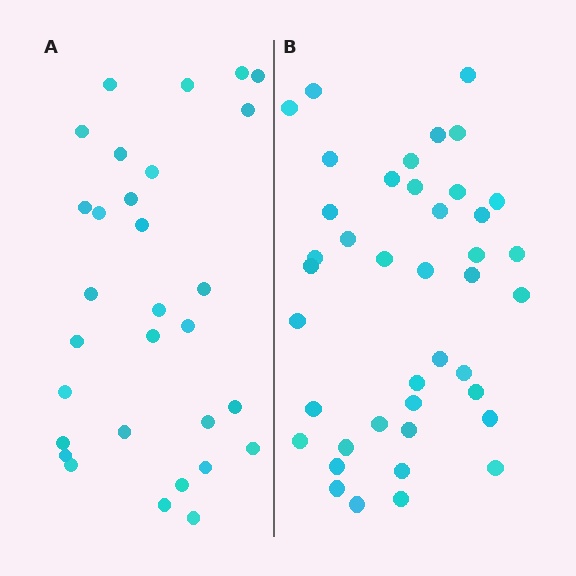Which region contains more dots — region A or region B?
Region B (the right region) has more dots.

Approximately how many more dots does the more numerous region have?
Region B has roughly 12 or so more dots than region A.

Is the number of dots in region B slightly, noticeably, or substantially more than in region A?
Region B has noticeably more, but not dramatically so. The ratio is roughly 1.4 to 1.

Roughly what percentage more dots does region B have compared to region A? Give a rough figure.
About 35% more.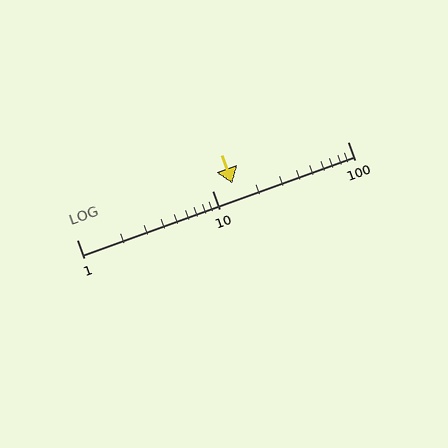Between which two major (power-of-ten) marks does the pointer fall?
The pointer is between 10 and 100.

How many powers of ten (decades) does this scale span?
The scale spans 2 decades, from 1 to 100.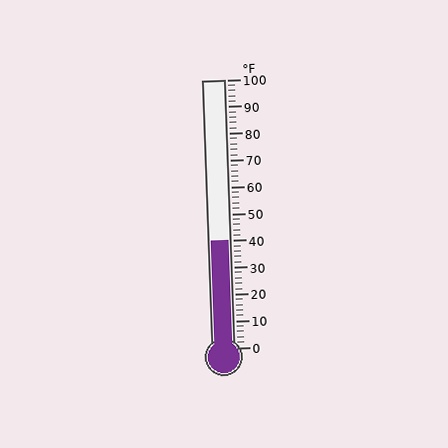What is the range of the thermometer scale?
The thermometer scale ranges from 0°F to 100°F.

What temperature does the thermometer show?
The thermometer shows approximately 40°F.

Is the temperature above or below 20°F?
The temperature is above 20°F.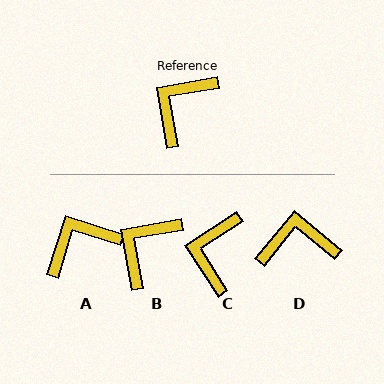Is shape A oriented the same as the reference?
No, it is off by about 27 degrees.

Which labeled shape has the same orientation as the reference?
B.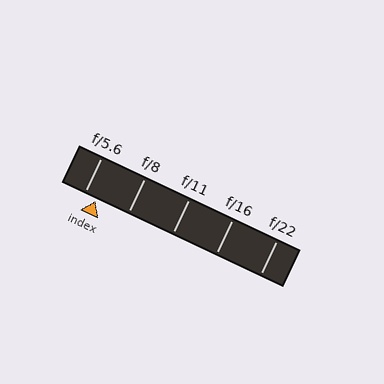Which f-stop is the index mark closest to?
The index mark is closest to f/5.6.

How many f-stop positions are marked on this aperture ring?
There are 5 f-stop positions marked.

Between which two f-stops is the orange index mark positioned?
The index mark is between f/5.6 and f/8.